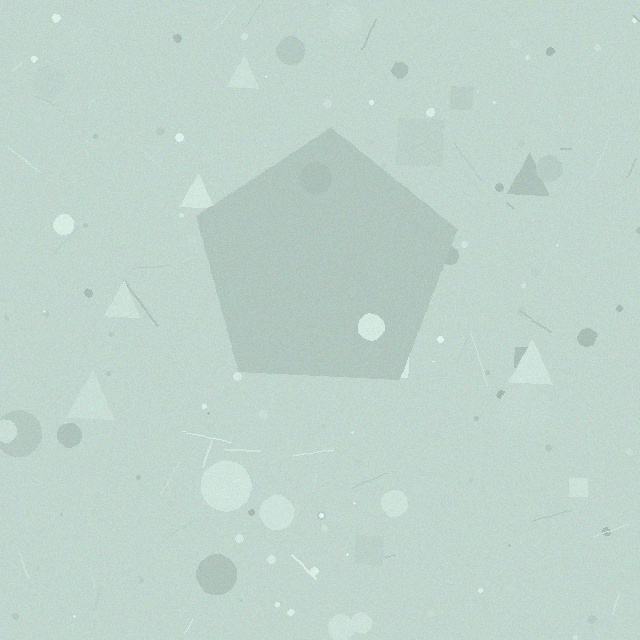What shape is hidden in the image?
A pentagon is hidden in the image.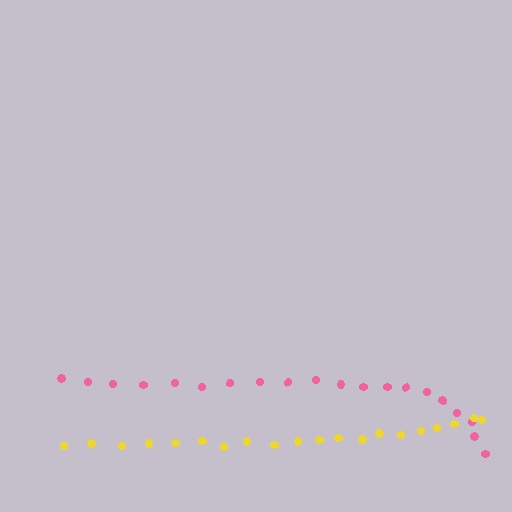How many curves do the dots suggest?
There are 2 distinct paths.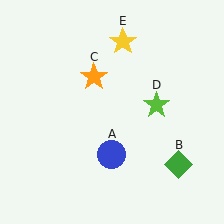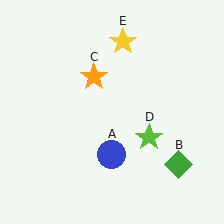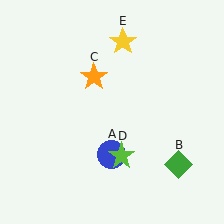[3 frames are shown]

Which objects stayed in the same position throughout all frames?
Blue circle (object A) and green diamond (object B) and orange star (object C) and yellow star (object E) remained stationary.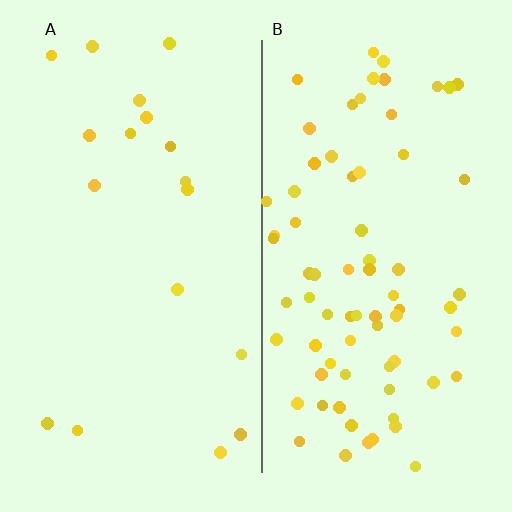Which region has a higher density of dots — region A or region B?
B (the right).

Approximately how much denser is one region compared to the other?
Approximately 4.0× — region B over region A.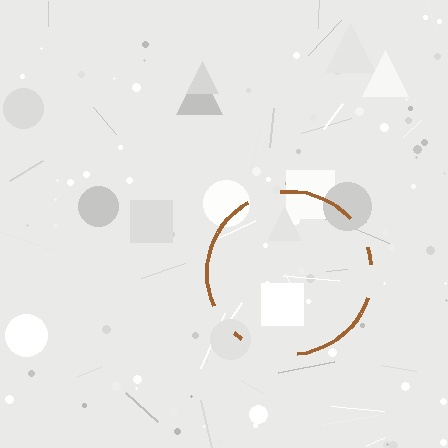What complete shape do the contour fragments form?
The contour fragments form a circle.